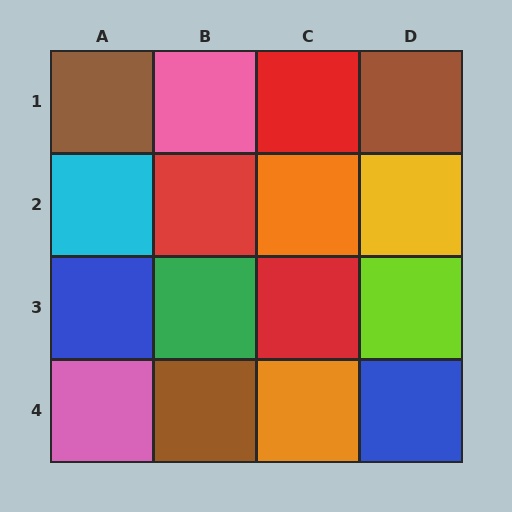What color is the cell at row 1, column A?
Brown.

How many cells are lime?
1 cell is lime.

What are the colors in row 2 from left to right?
Cyan, red, orange, yellow.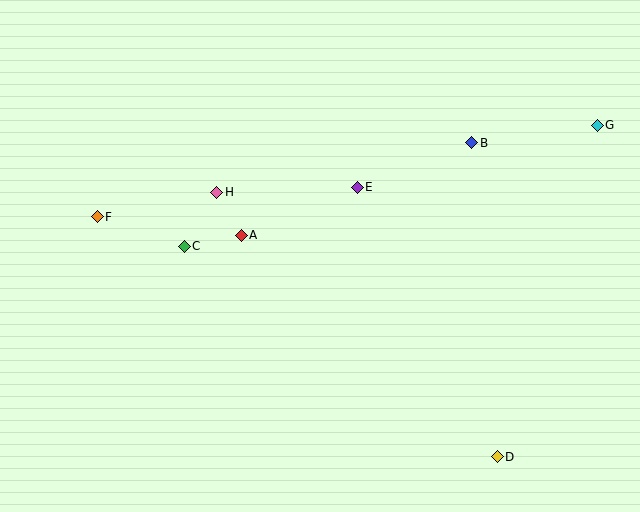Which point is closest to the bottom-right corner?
Point D is closest to the bottom-right corner.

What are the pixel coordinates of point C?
Point C is at (184, 246).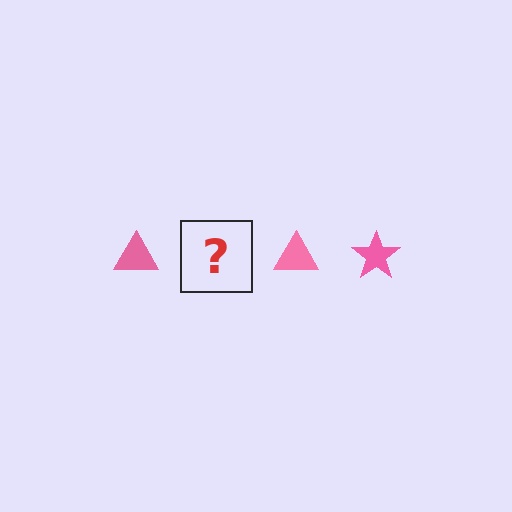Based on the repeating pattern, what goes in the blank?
The blank should be a pink star.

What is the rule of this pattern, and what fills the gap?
The rule is that the pattern cycles through triangle, star shapes in pink. The gap should be filled with a pink star.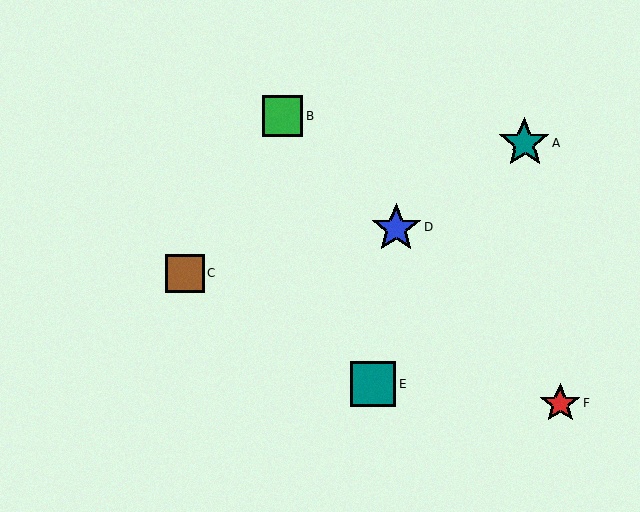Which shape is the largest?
The teal star (labeled A) is the largest.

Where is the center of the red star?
The center of the red star is at (560, 403).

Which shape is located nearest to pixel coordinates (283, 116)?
The green square (labeled B) at (283, 116) is nearest to that location.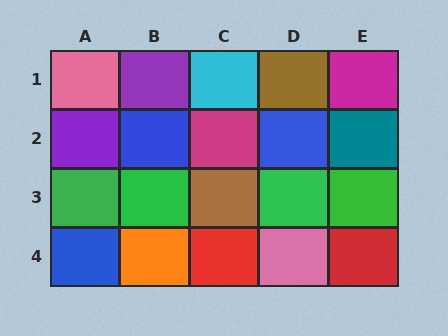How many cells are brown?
2 cells are brown.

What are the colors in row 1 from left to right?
Pink, purple, cyan, brown, magenta.